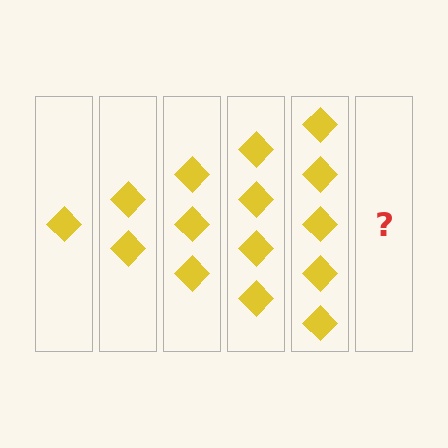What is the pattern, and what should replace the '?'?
The pattern is that each step adds one more diamond. The '?' should be 6 diamonds.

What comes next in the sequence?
The next element should be 6 diamonds.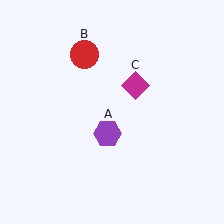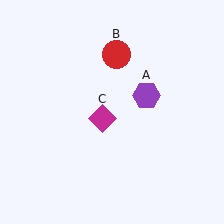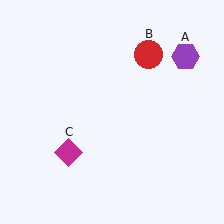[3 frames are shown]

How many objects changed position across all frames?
3 objects changed position: purple hexagon (object A), red circle (object B), magenta diamond (object C).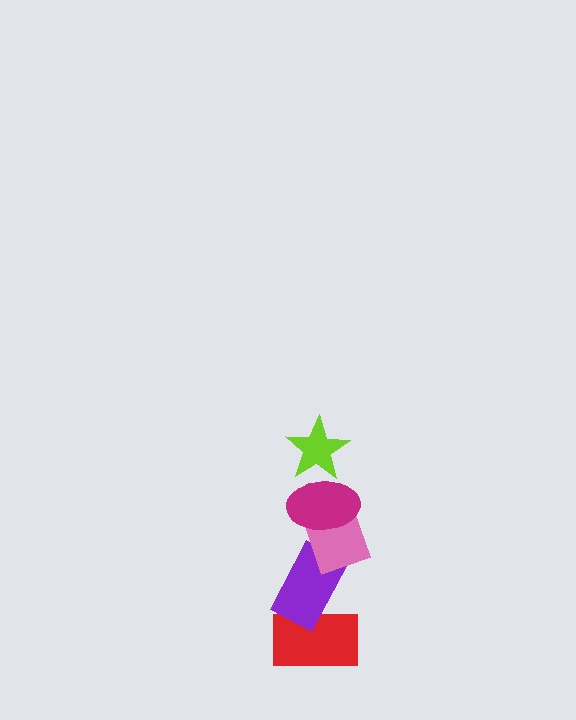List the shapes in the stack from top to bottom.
From top to bottom: the lime star, the magenta ellipse, the pink diamond, the purple rectangle, the red rectangle.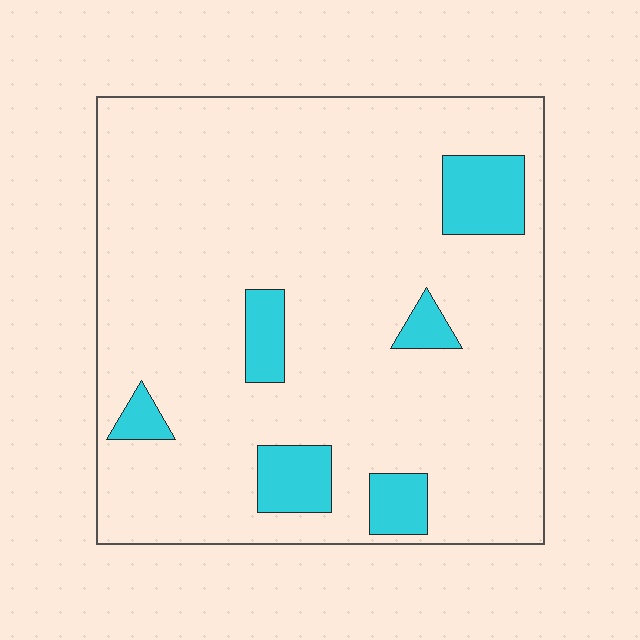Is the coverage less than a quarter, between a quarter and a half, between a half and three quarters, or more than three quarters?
Less than a quarter.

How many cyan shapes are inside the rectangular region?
6.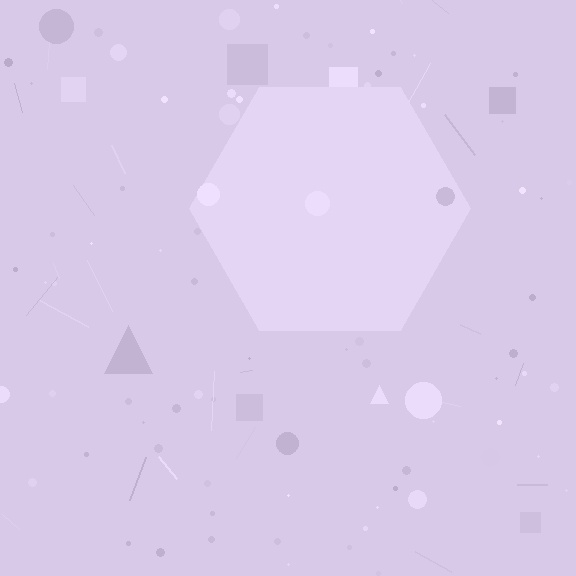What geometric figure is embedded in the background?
A hexagon is embedded in the background.